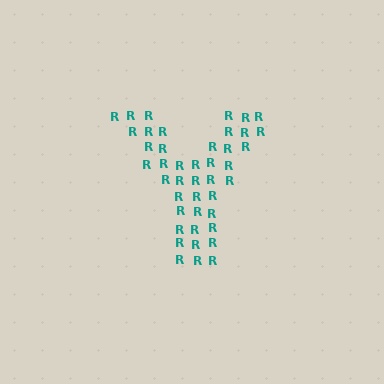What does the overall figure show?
The overall figure shows the letter Y.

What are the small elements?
The small elements are letter R's.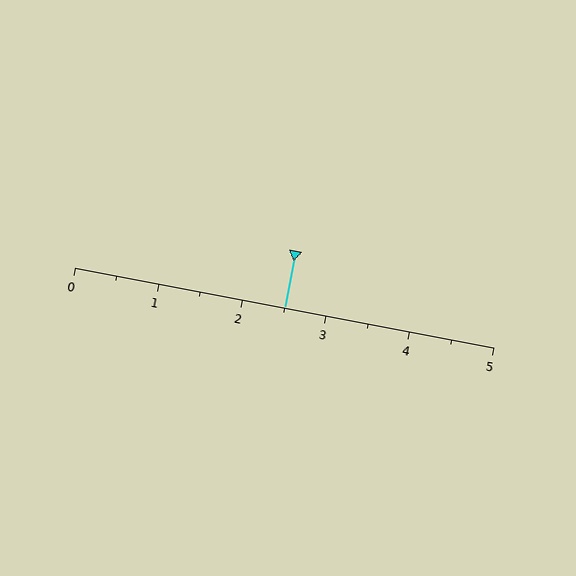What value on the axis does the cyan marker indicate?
The marker indicates approximately 2.5.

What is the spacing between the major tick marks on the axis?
The major ticks are spaced 1 apart.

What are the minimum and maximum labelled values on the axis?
The axis runs from 0 to 5.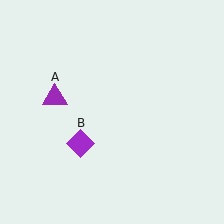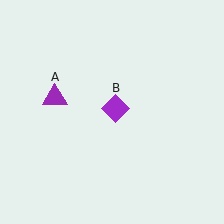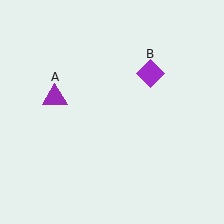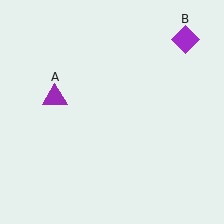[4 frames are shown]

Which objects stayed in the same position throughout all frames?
Purple triangle (object A) remained stationary.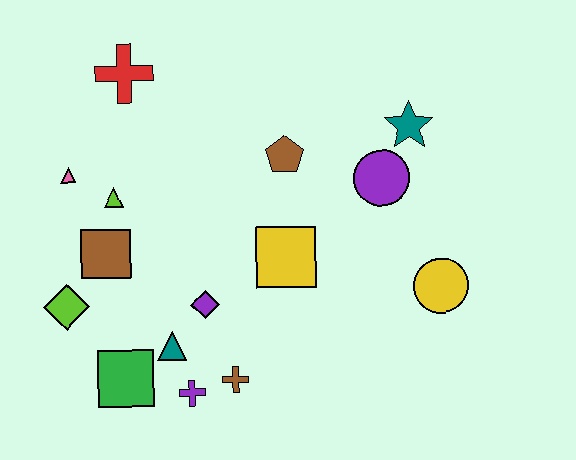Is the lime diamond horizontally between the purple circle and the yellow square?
No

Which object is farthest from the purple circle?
The lime diamond is farthest from the purple circle.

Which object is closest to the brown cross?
The purple cross is closest to the brown cross.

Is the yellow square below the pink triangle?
Yes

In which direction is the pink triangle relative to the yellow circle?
The pink triangle is to the left of the yellow circle.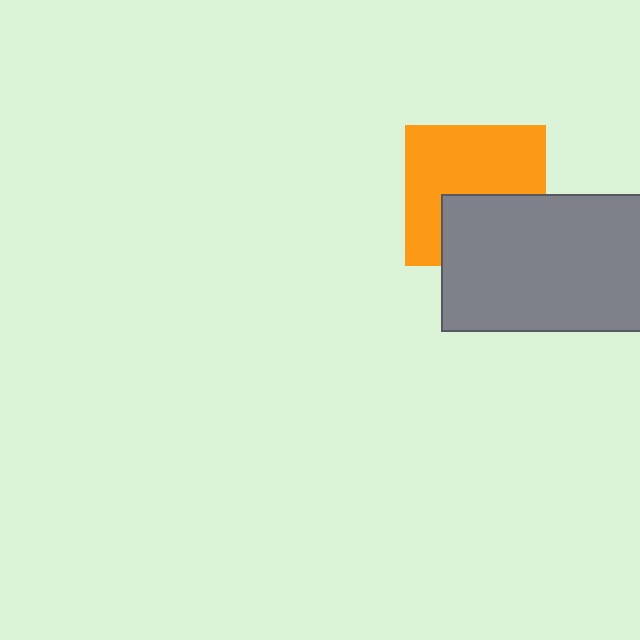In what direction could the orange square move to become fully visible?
The orange square could move up. That would shift it out from behind the gray rectangle entirely.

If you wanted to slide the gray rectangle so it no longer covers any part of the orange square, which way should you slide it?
Slide it down — that is the most direct way to separate the two shapes.